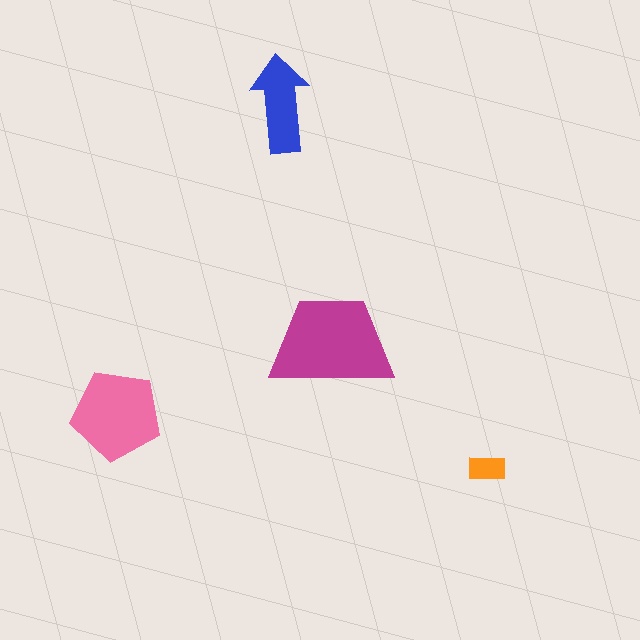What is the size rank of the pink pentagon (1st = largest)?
2nd.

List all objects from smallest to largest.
The orange rectangle, the blue arrow, the pink pentagon, the magenta trapezoid.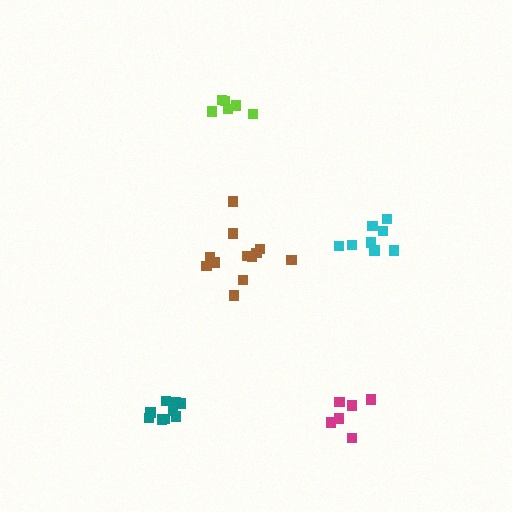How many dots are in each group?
Group 1: 6 dots, Group 2: 8 dots, Group 3: 9 dots, Group 4: 12 dots, Group 5: 6 dots (41 total).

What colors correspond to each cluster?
The clusters are colored: lime, cyan, teal, brown, magenta.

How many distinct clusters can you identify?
There are 5 distinct clusters.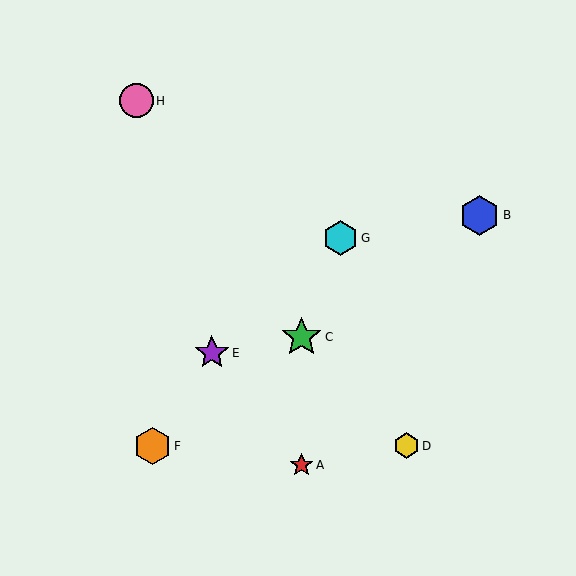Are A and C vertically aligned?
Yes, both are at x≈301.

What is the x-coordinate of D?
Object D is at x≈406.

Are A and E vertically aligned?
No, A is at x≈301 and E is at x≈212.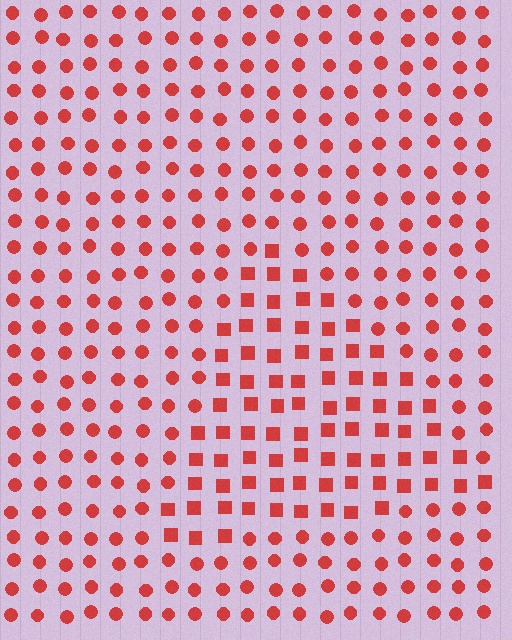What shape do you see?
I see a triangle.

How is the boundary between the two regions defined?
The boundary is defined by a change in element shape: squares inside vs. circles outside. All elements share the same color and spacing.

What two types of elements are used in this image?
The image uses squares inside the triangle region and circles outside it.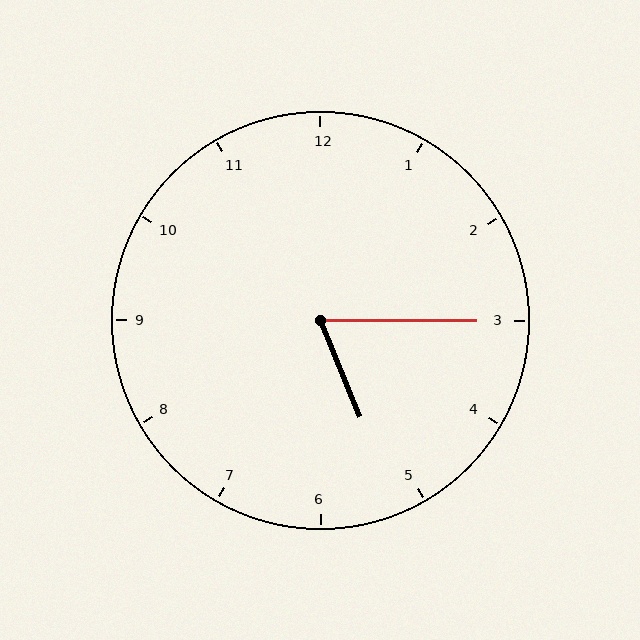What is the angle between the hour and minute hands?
Approximately 68 degrees.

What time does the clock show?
5:15.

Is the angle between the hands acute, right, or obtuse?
It is acute.